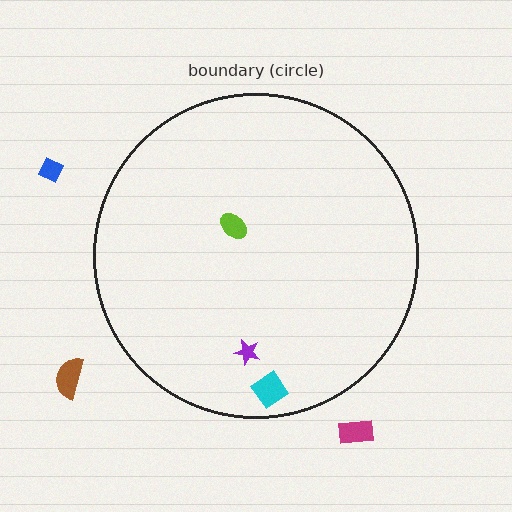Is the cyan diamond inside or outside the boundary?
Inside.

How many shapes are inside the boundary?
3 inside, 3 outside.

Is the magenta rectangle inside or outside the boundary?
Outside.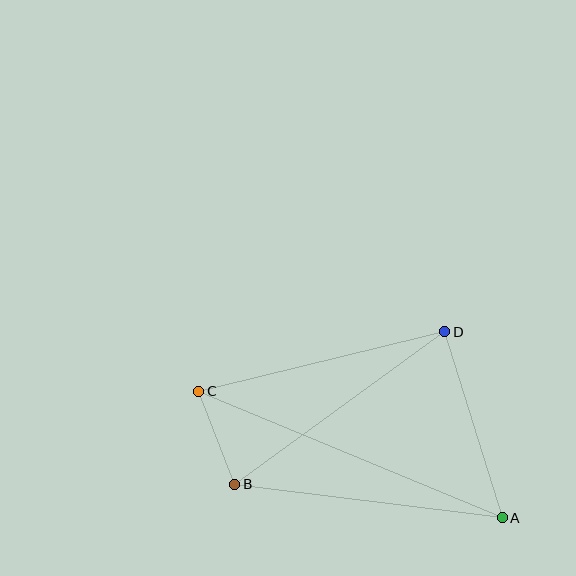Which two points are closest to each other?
Points B and C are closest to each other.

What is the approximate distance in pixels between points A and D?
The distance between A and D is approximately 195 pixels.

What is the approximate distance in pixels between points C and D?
The distance between C and D is approximately 253 pixels.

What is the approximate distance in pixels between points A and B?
The distance between A and B is approximately 270 pixels.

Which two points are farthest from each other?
Points A and C are farthest from each other.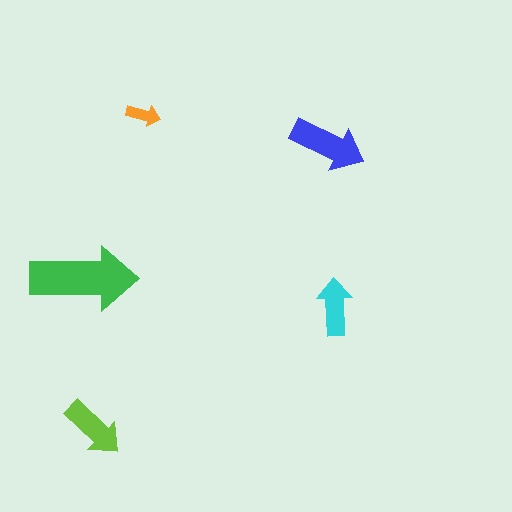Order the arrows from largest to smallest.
the green one, the blue one, the lime one, the cyan one, the orange one.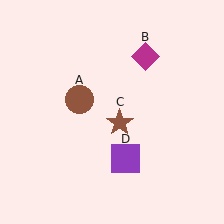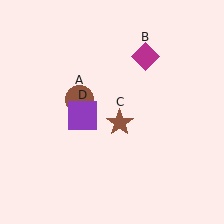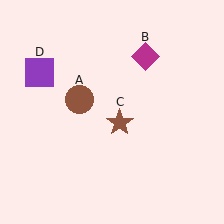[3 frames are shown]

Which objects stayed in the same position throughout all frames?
Brown circle (object A) and magenta diamond (object B) and brown star (object C) remained stationary.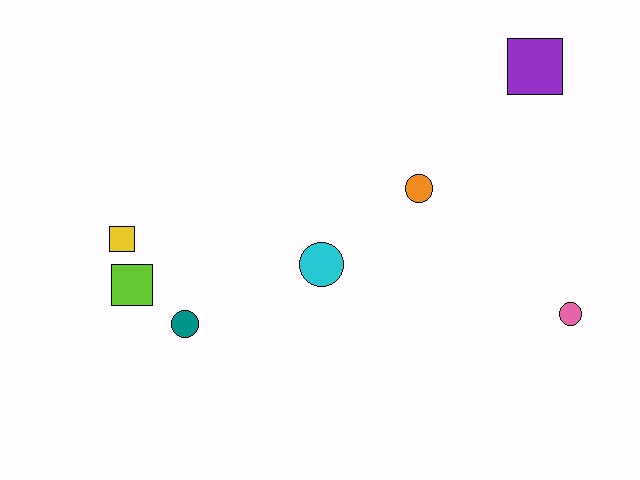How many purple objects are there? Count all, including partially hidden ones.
There is 1 purple object.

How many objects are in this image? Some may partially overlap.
There are 7 objects.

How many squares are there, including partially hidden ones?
There are 3 squares.